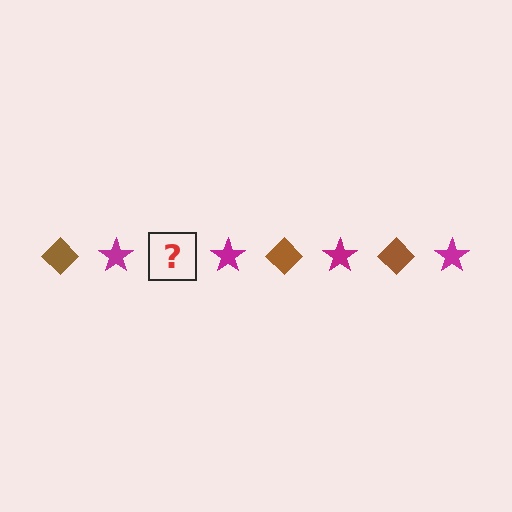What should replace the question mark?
The question mark should be replaced with a brown diamond.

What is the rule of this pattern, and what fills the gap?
The rule is that the pattern alternates between brown diamond and magenta star. The gap should be filled with a brown diamond.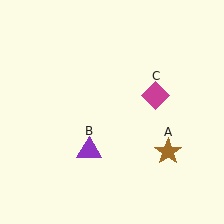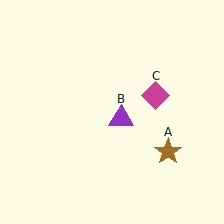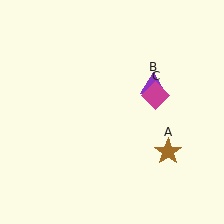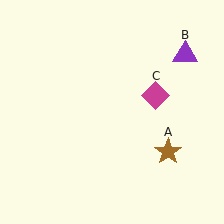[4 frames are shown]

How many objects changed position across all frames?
1 object changed position: purple triangle (object B).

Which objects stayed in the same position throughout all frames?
Brown star (object A) and magenta diamond (object C) remained stationary.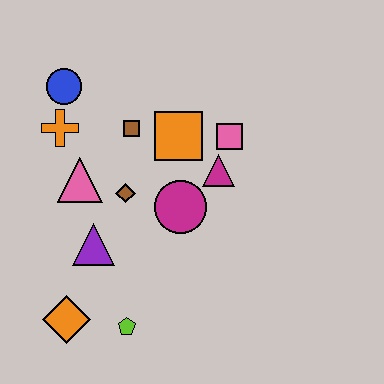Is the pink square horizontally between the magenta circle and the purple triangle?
No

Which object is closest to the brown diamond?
The pink triangle is closest to the brown diamond.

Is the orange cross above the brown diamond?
Yes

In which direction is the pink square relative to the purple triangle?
The pink square is to the right of the purple triangle.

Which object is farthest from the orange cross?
The lime pentagon is farthest from the orange cross.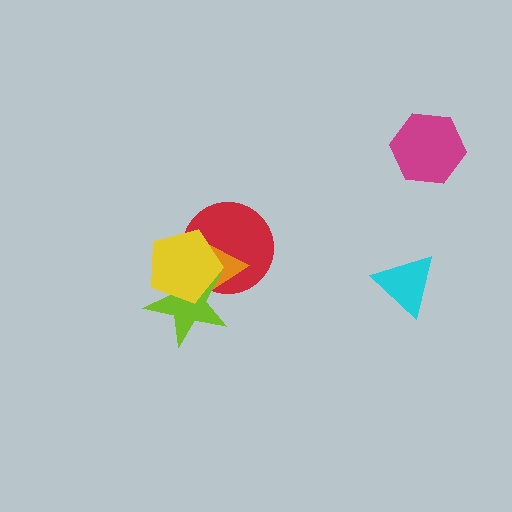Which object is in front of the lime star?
The yellow pentagon is in front of the lime star.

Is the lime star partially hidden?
Yes, it is partially covered by another shape.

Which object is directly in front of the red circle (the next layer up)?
The orange triangle is directly in front of the red circle.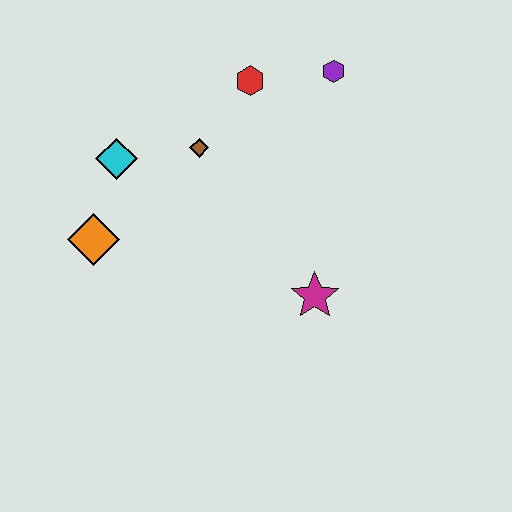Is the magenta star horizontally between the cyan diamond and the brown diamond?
No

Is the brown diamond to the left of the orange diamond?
No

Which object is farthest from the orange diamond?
The purple hexagon is farthest from the orange diamond.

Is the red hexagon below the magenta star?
No